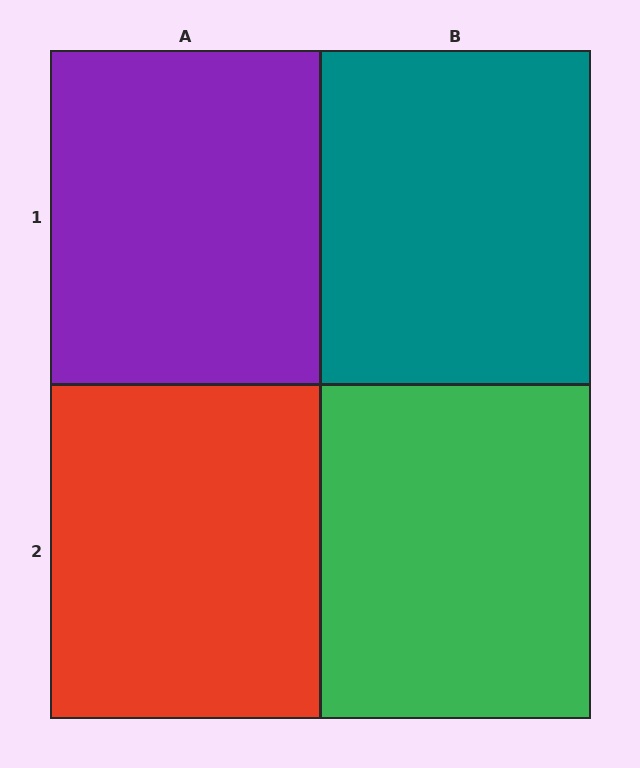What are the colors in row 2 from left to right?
Red, green.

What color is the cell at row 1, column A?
Purple.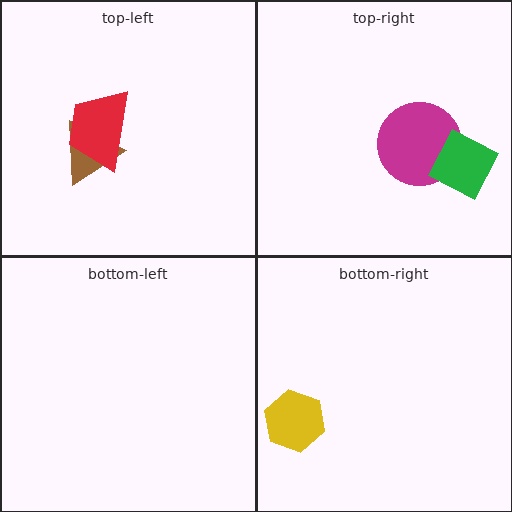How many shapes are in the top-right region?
2.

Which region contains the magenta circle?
The top-right region.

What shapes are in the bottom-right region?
The yellow hexagon.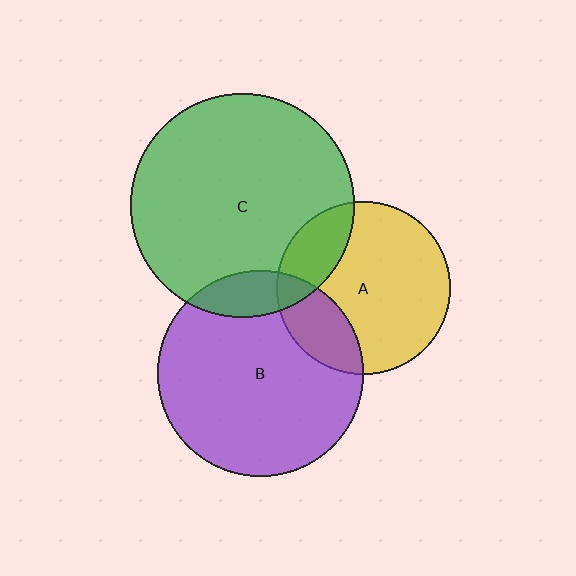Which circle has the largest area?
Circle C (green).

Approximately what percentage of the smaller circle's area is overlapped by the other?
Approximately 20%.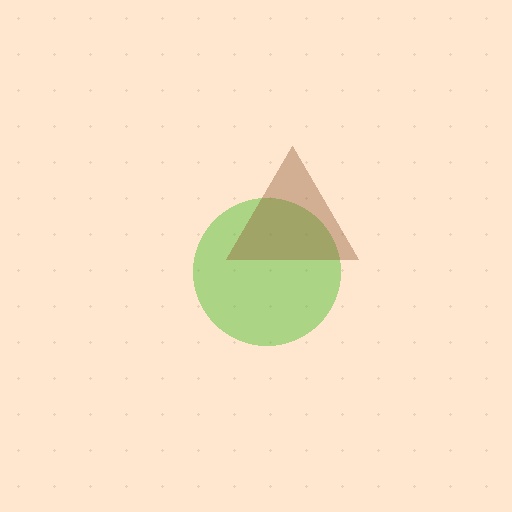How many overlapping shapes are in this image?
There are 2 overlapping shapes in the image.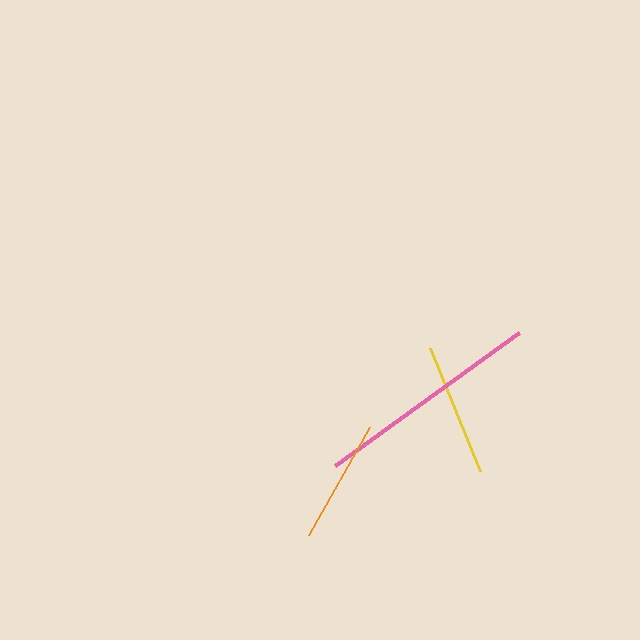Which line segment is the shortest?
The orange line is the shortest at approximately 123 pixels.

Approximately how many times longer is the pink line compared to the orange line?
The pink line is approximately 1.8 times the length of the orange line.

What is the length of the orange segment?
The orange segment is approximately 123 pixels long.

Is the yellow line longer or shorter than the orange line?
The yellow line is longer than the orange line.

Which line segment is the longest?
The pink line is the longest at approximately 227 pixels.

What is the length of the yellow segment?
The yellow segment is approximately 133 pixels long.